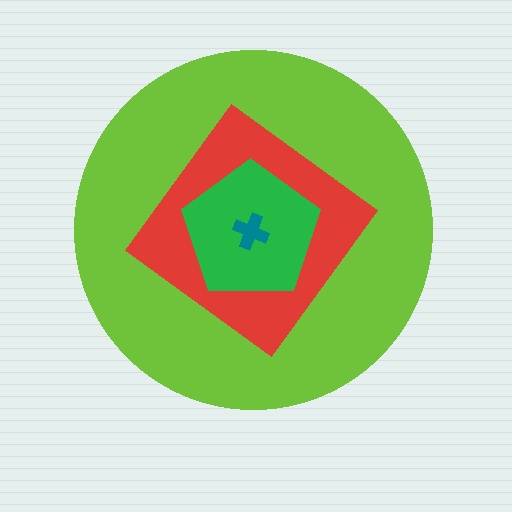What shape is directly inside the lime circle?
The red diamond.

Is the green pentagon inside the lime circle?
Yes.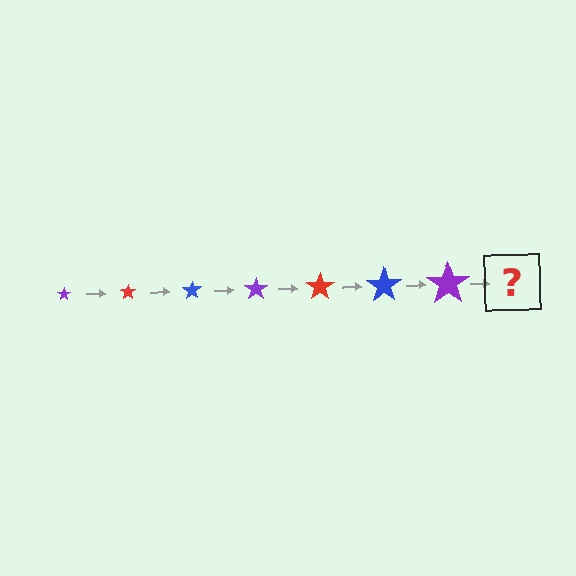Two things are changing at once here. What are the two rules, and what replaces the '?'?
The two rules are that the star grows larger each step and the color cycles through purple, red, and blue. The '?' should be a red star, larger than the previous one.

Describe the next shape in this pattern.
It should be a red star, larger than the previous one.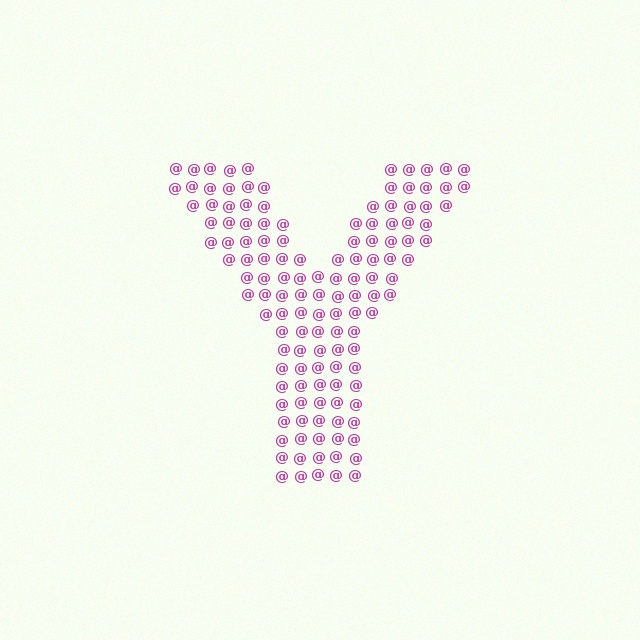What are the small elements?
The small elements are at signs.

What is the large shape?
The large shape is the letter Y.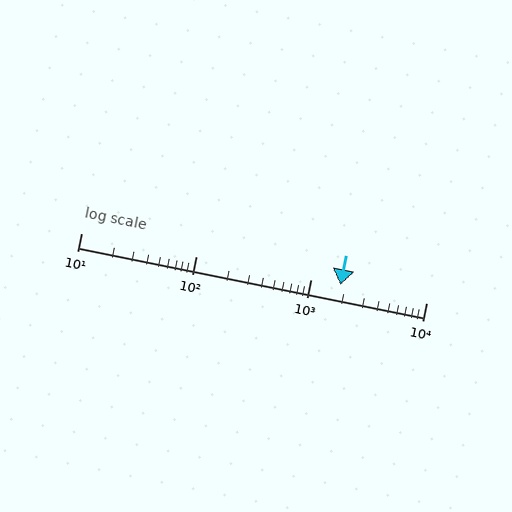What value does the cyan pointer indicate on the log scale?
The pointer indicates approximately 1800.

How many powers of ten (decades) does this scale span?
The scale spans 3 decades, from 10 to 10000.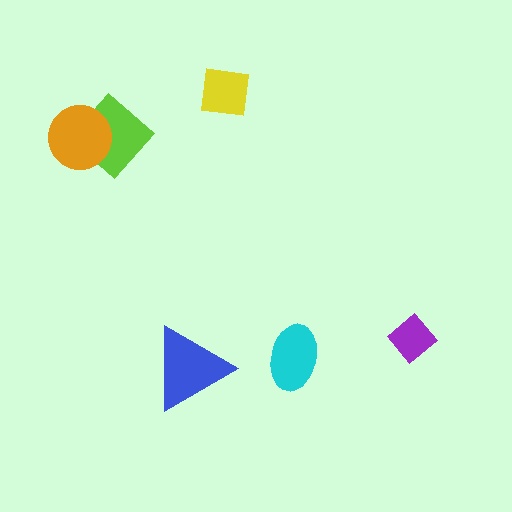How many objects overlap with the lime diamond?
1 object overlaps with the lime diamond.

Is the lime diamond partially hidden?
Yes, it is partially covered by another shape.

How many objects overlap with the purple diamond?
0 objects overlap with the purple diamond.